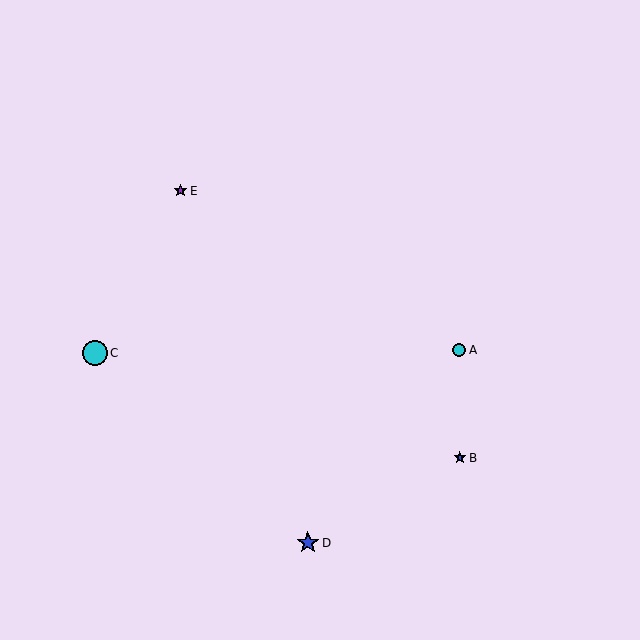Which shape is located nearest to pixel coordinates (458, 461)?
The blue star (labeled B) at (460, 458) is nearest to that location.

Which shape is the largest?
The cyan circle (labeled C) is the largest.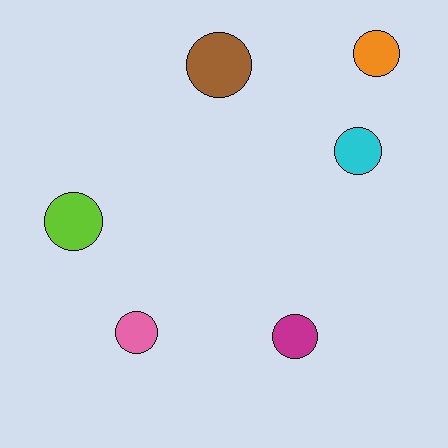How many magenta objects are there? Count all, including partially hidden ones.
There is 1 magenta object.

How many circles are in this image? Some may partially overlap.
There are 6 circles.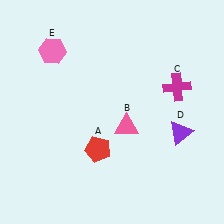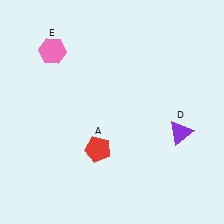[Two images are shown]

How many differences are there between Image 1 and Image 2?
There are 2 differences between the two images.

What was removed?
The magenta cross (C), the pink triangle (B) were removed in Image 2.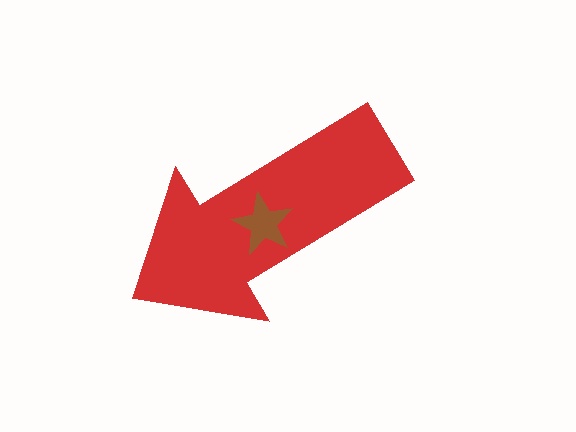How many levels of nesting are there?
2.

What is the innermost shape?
The brown star.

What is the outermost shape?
The red arrow.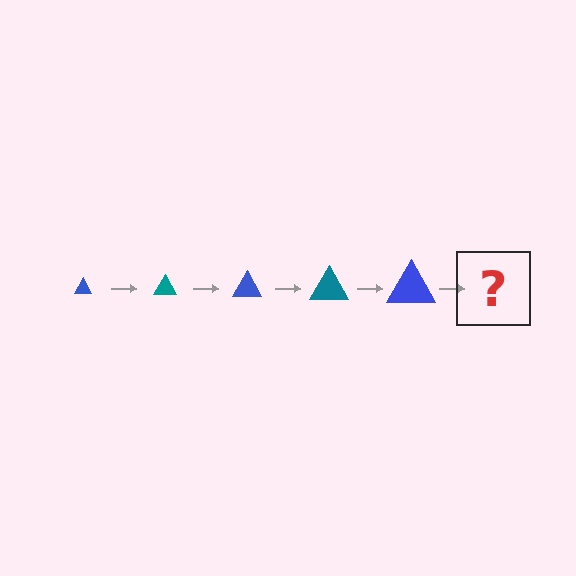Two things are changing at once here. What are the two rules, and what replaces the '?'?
The two rules are that the triangle grows larger each step and the color cycles through blue and teal. The '?' should be a teal triangle, larger than the previous one.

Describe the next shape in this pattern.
It should be a teal triangle, larger than the previous one.